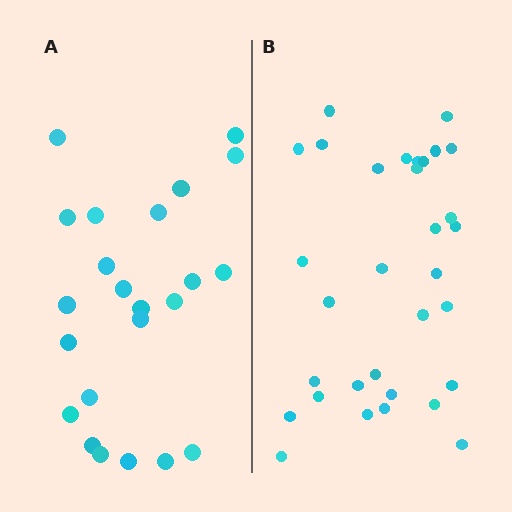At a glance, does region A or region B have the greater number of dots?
Region B (the right region) has more dots.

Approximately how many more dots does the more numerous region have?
Region B has roughly 8 or so more dots than region A.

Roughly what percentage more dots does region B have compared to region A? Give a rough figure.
About 40% more.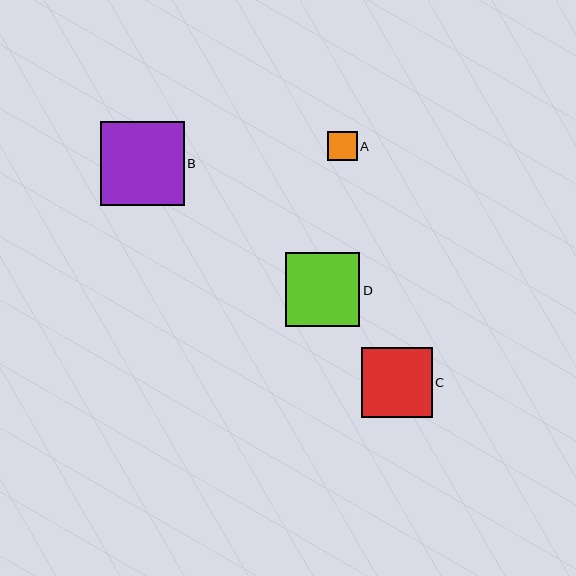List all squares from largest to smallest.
From largest to smallest: B, D, C, A.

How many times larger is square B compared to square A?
Square B is approximately 2.8 times the size of square A.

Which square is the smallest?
Square A is the smallest with a size of approximately 29 pixels.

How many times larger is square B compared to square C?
Square B is approximately 1.2 times the size of square C.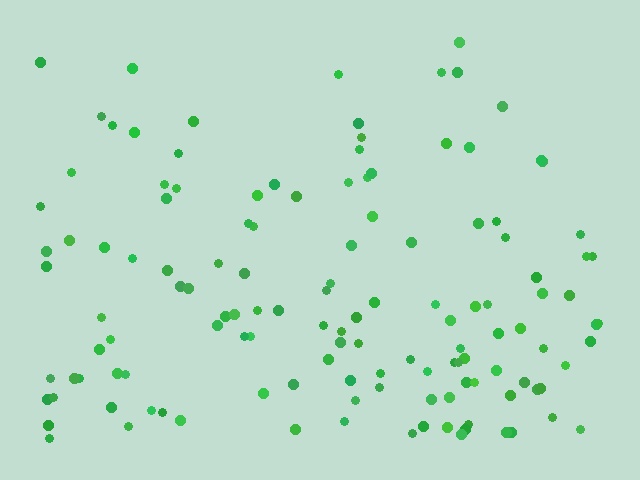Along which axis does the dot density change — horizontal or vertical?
Vertical.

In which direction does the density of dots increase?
From top to bottom, with the bottom side densest.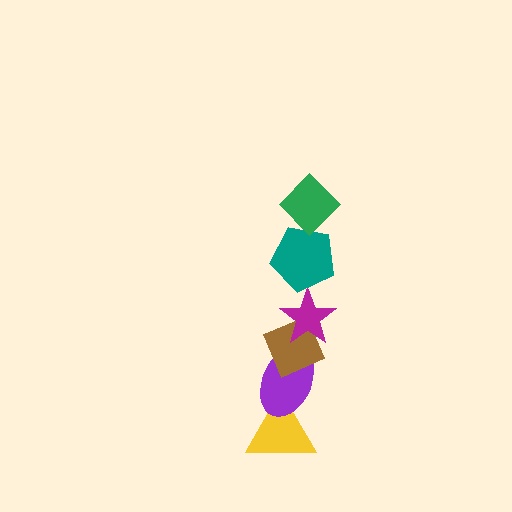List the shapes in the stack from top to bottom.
From top to bottom: the green diamond, the teal pentagon, the magenta star, the brown diamond, the purple ellipse, the yellow triangle.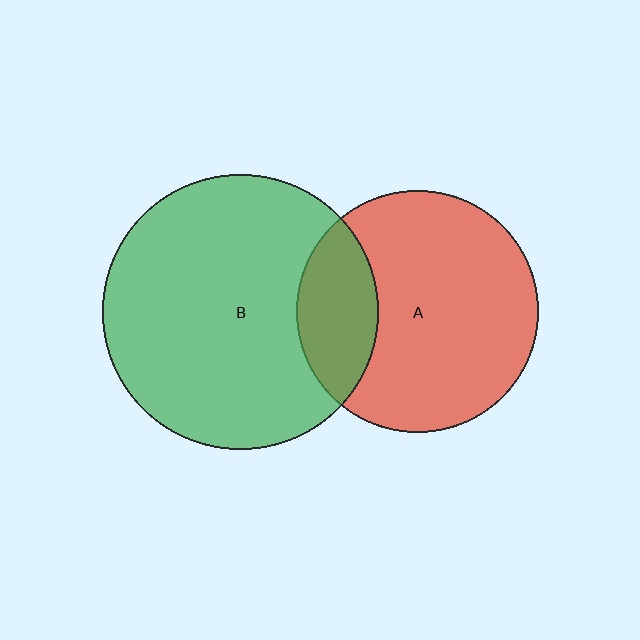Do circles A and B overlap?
Yes.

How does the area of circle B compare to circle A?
Approximately 1.3 times.